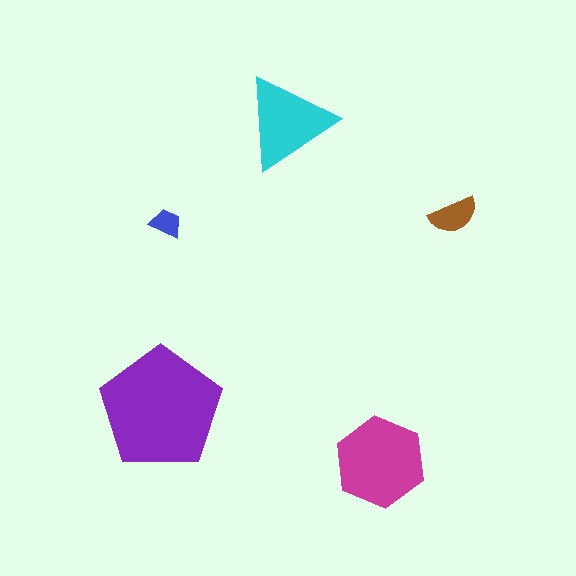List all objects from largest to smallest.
The purple pentagon, the magenta hexagon, the cyan triangle, the brown semicircle, the blue trapezoid.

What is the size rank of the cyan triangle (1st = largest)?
3rd.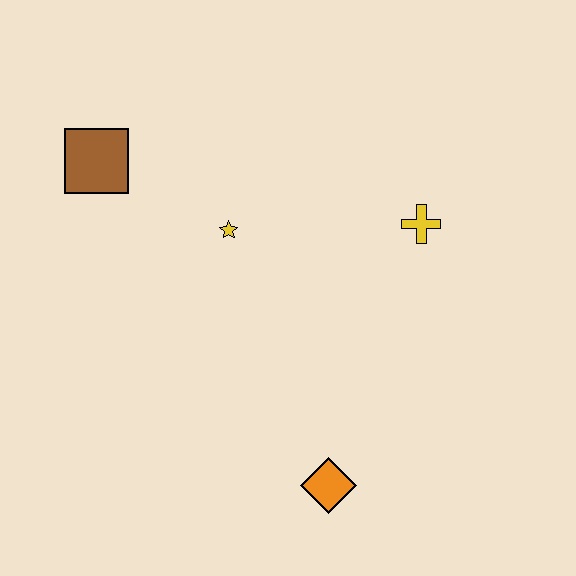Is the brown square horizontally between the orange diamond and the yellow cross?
No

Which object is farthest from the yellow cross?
The brown square is farthest from the yellow cross.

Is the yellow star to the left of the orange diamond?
Yes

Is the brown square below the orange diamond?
No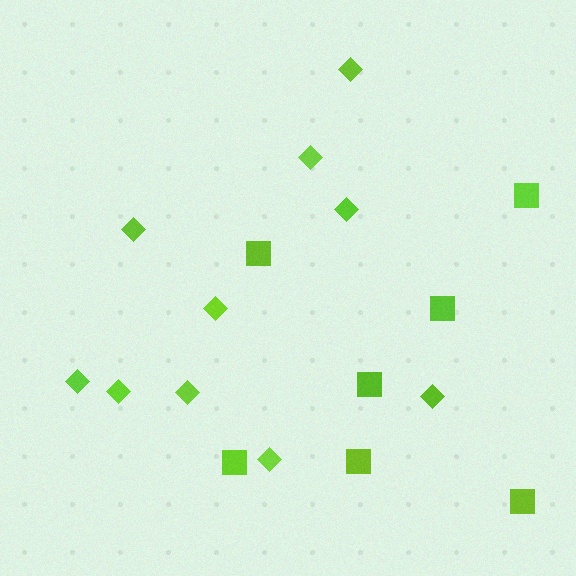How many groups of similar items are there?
There are 2 groups: one group of diamonds (10) and one group of squares (7).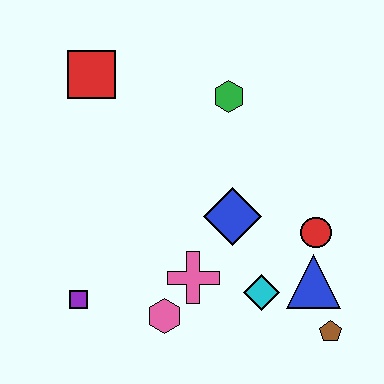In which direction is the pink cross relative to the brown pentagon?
The pink cross is to the left of the brown pentagon.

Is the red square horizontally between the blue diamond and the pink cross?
No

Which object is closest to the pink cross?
The pink hexagon is closest to the pink cross.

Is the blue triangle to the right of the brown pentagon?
No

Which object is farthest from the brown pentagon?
The red square is farthest from the brown pentagon.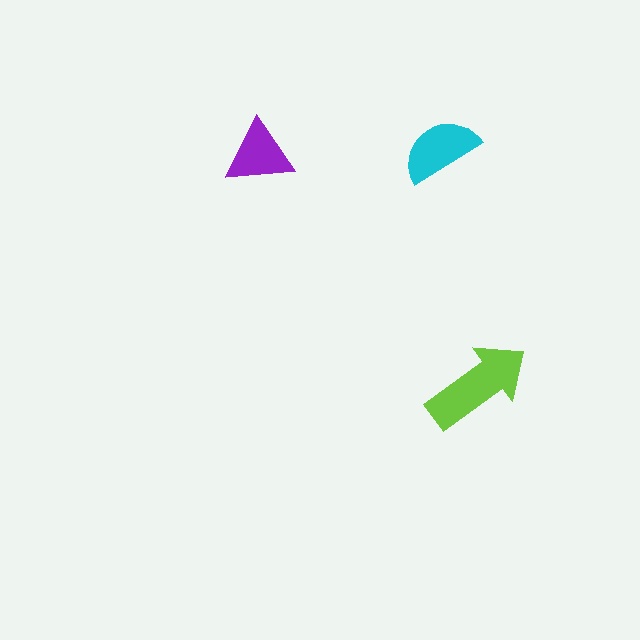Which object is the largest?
The lime arrow.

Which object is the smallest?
The purple triangle.